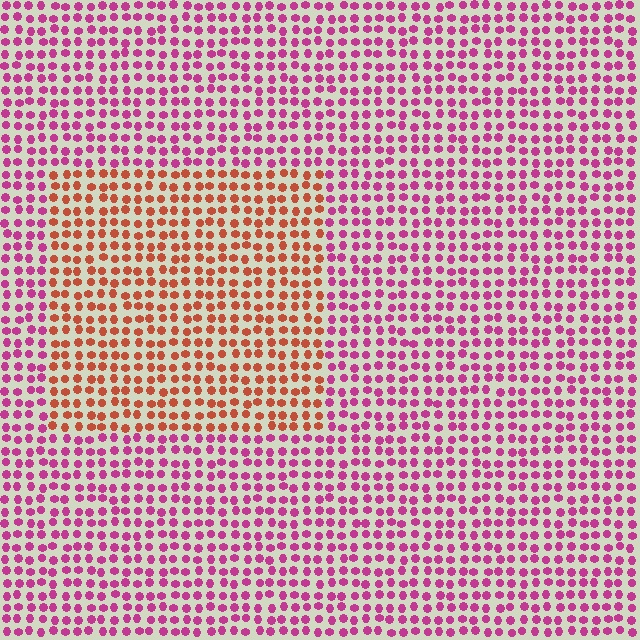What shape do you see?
I see a rectangle.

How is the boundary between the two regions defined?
The boundary is defined purely by a slight shift in hue (about 49 degrees). Spacing, size, and orientation are identical on both sides.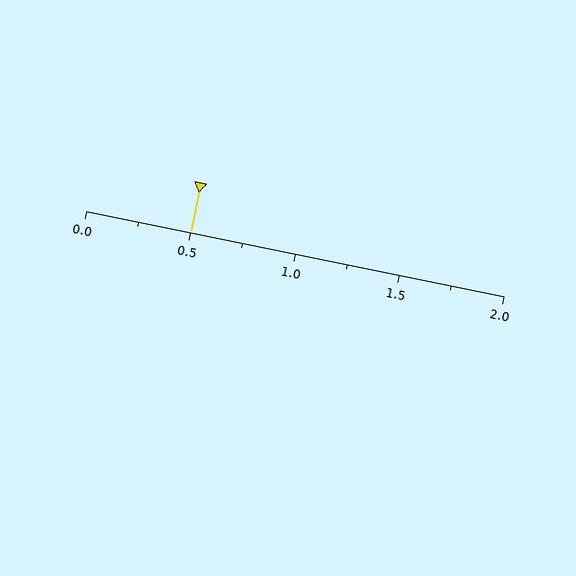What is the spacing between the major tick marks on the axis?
The major ticks are spaced 0.5 apart.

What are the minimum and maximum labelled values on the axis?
The axis runs from 0.0 to 2.0.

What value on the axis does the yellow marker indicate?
The marker indicates approximately 0.5.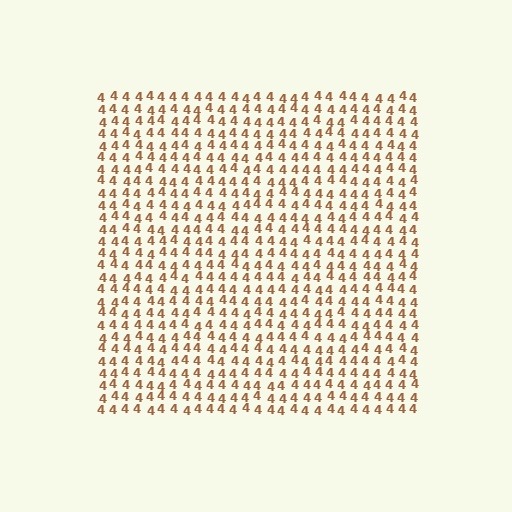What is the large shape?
The large shape is a square.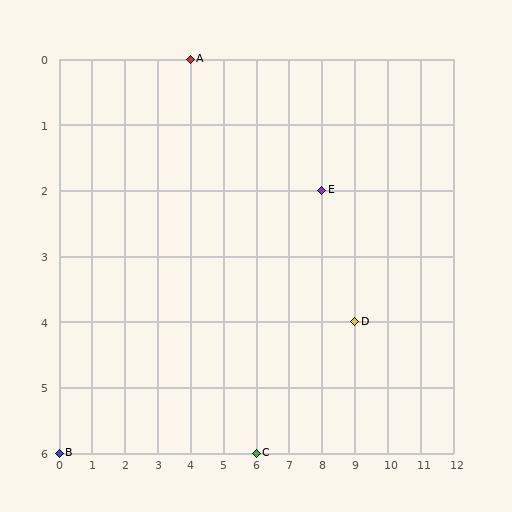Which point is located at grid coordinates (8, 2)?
Point E is at (8, 2).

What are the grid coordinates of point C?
Point C is at grid coordinates (6, 6).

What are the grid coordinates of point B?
Point B is at grid coordinates (0, 6).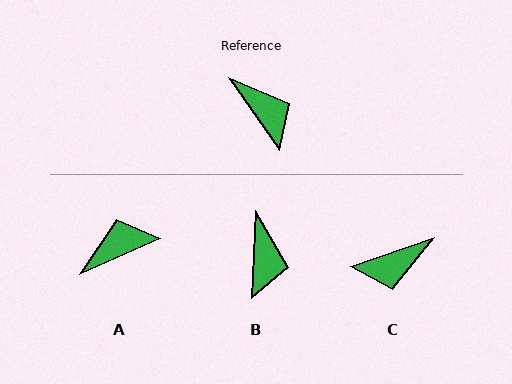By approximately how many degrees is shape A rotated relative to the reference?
Approximately 79 degrees counter-clockwise.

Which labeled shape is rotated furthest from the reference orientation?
C, about 106 degrees away.